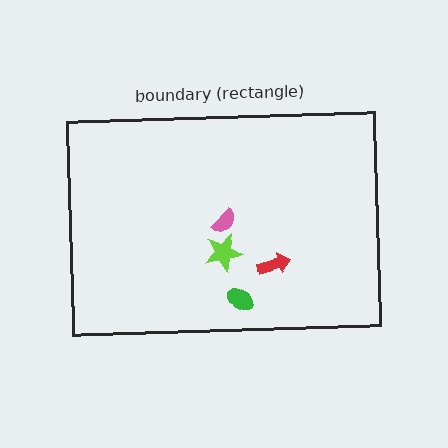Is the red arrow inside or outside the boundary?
Inside.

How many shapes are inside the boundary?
4 inside, 0 outside.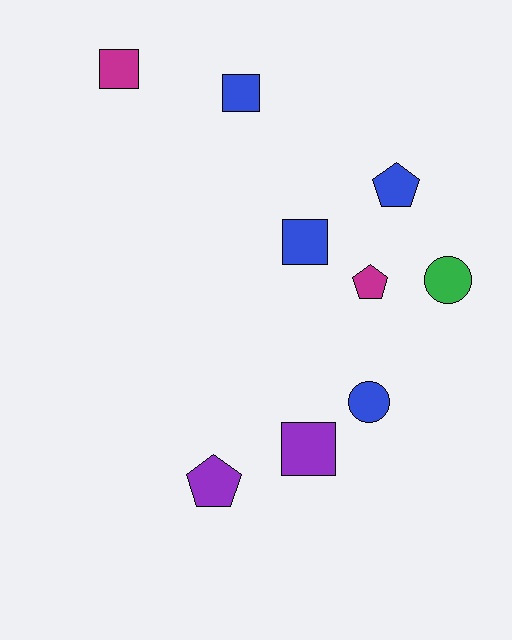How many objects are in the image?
There are 9 objects.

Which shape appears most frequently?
Square, with 4 objects.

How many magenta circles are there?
There are no magenta circles.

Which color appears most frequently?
Blue, with 4 objects.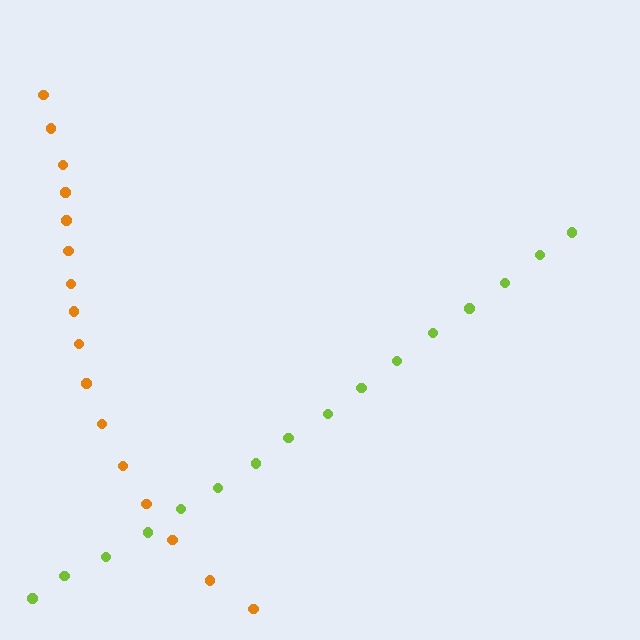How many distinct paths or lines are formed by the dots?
There are 2 distinct paths.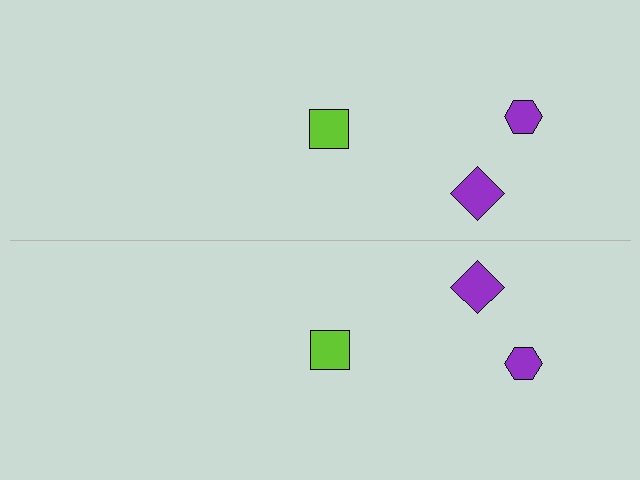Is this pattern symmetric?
Yes, this pattern has bilateral (reflection) symmetry.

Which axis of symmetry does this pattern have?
The pattern has a horizontal axis of symmetry running through the center of the image.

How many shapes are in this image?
There are 6 shapes in this image.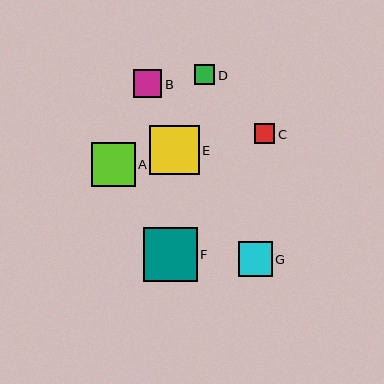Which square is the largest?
Square F is the largest with a size of approximately 54 pixels.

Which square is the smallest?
Square D is the smallest with a size of approximately 20 pixels.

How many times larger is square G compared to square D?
Square G is approximately 1.7 times the size of square D.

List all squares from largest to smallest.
From largest to smallest: F, E, A, G, B, C, D.